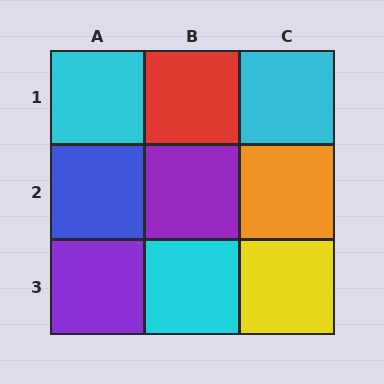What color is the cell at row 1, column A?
Cyan.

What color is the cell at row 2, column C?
Orange.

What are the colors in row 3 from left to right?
Purple, cyan, yellow.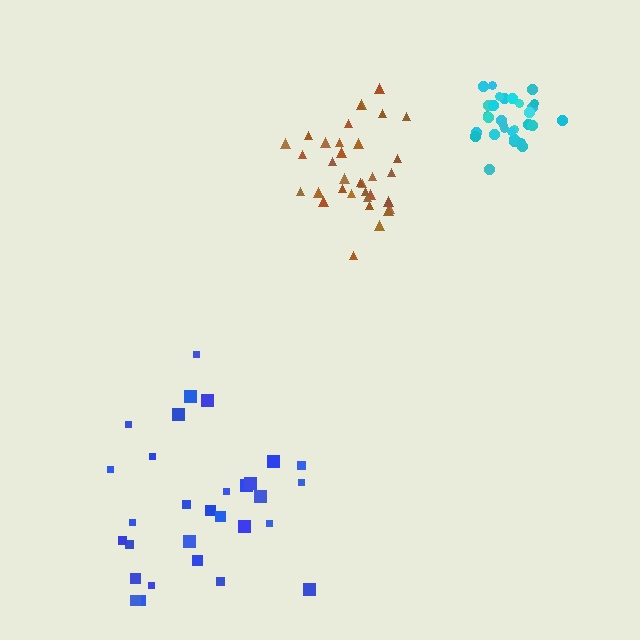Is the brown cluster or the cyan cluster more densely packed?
Cyan.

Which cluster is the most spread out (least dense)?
Blue.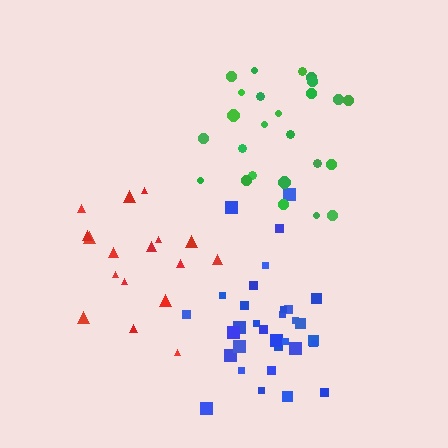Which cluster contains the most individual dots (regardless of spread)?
Blue (33).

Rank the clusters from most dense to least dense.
blue, red, green.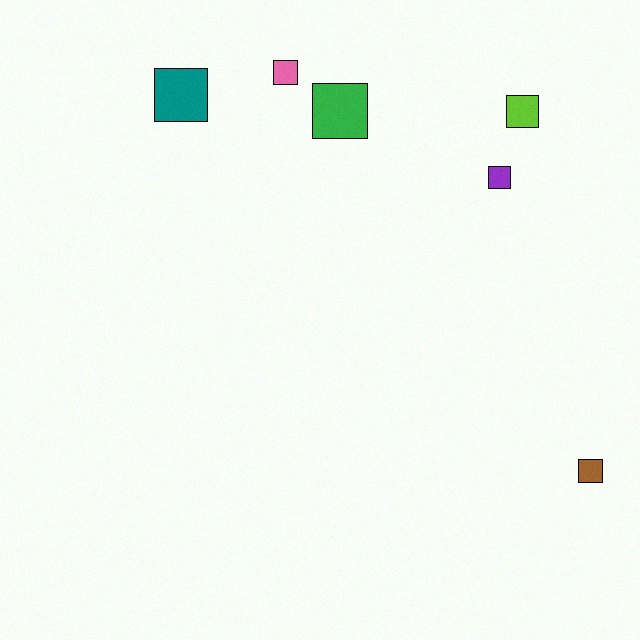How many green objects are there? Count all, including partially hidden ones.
There is 1 green object.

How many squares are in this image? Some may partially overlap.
There are 6 squares.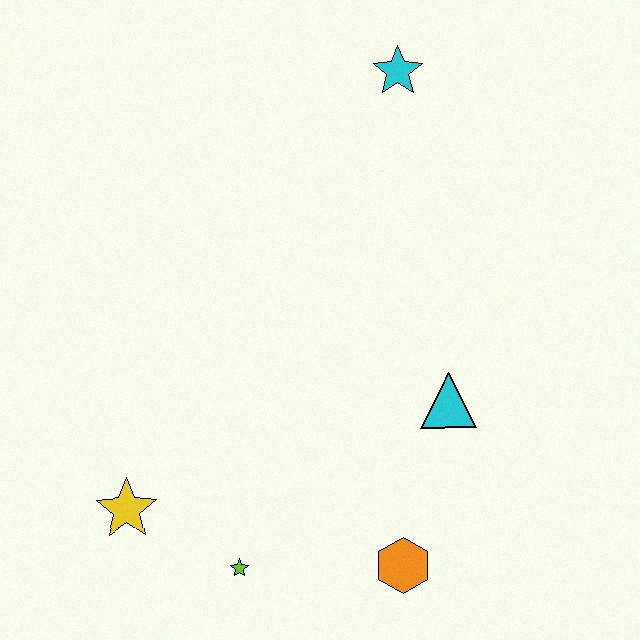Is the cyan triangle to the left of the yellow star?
No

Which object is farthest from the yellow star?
The cyan star is farthest from the yellow star.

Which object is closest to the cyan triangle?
The orange hexagon is closest to the cyan triangle.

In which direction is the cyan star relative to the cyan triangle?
The cyan star is above the cyan triangle.